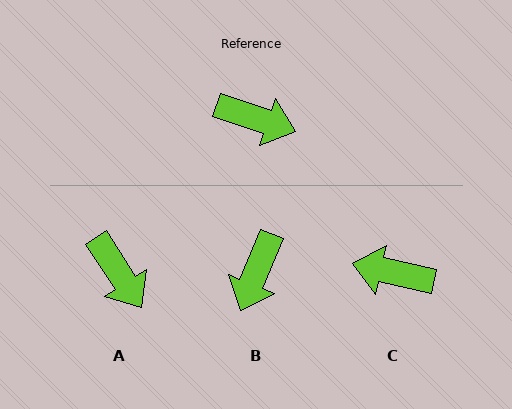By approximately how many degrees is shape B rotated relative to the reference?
Approximately 94 degrees clockwise.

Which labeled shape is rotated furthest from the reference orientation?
C, about 174 degrees away.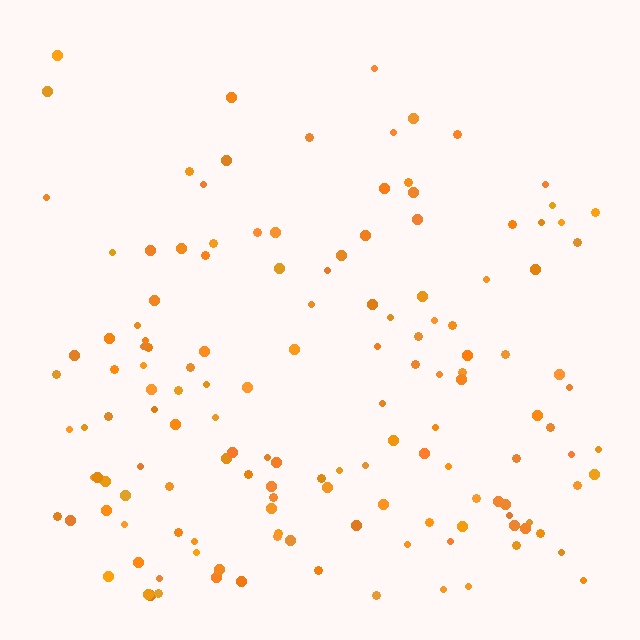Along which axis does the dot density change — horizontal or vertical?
Vertical.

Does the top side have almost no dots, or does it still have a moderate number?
Still a moderate number, just noticeably fewer than the bottom.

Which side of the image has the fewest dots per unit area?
The top.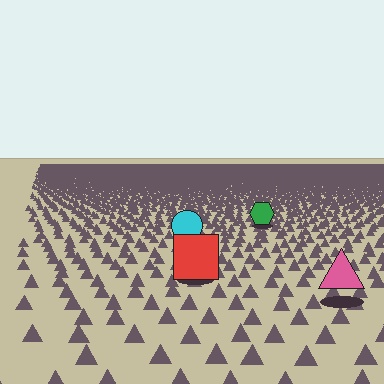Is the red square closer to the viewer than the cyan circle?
Yes. The red square is closer — you can tell from the texture gradient: the ground texture is coarser near it.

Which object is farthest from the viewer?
The green hexagon is farthest from the viewer. It appears smaller and the ground texture around it is denser.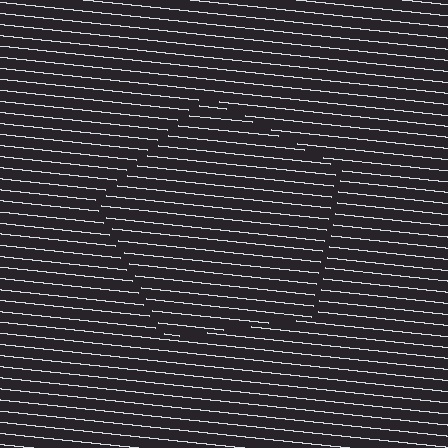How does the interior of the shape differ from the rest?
The interior of the shape contains the same grating, shifted by half a period — the contour is defined by the phase discontinuity where line-ends from the inner and outer gratings abut.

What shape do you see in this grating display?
An illusory pentagon. The interior of the shape contains the same grating, shifted by half a period — the contour is defined by the phase discontinuity where line-ends from the inner and outer gratings abut.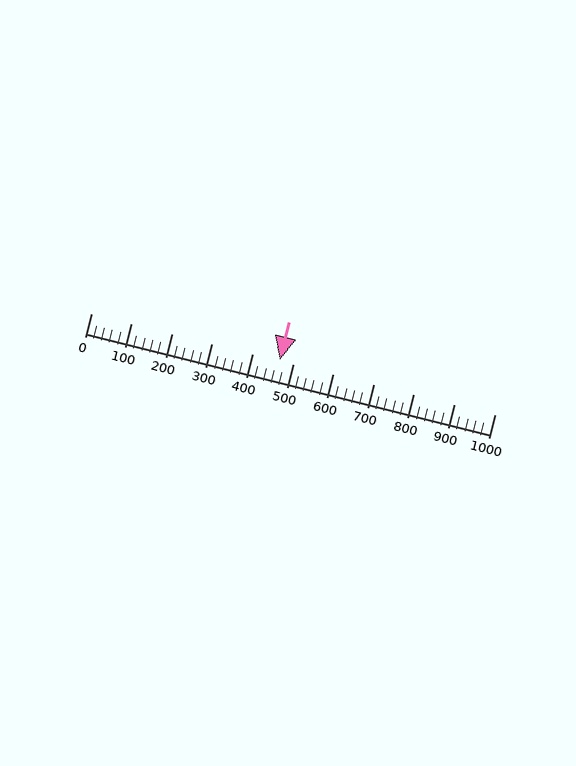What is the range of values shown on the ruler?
The ruler shows values from 0 to 1000.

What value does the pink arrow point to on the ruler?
The pink arrow points to approximately 468.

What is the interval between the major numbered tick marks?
The major tick marks are spaced 100 units apart.